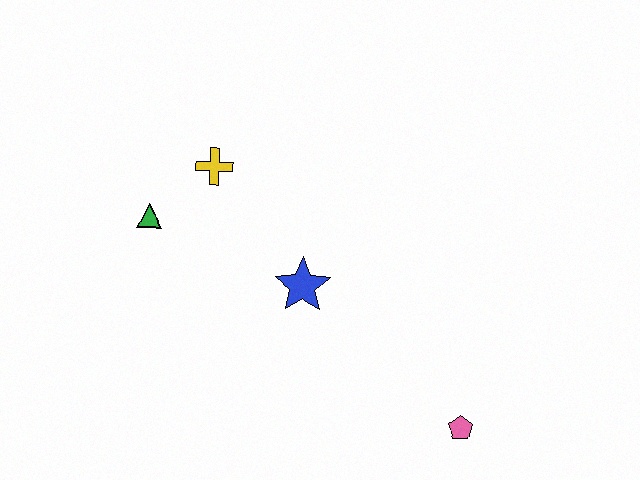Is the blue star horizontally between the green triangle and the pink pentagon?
Yes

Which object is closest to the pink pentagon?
The blue star is closest to the pink pentagon.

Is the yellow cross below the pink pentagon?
No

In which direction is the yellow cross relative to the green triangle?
The yellow cross is to the right of the green triangle.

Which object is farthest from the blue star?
The pink pentagon is farthest from the blue star.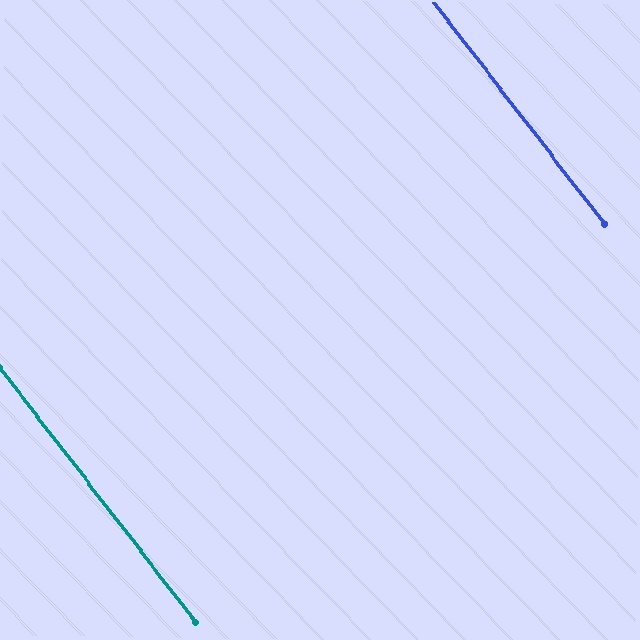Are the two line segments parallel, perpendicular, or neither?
Parallel — their directions differ by only 0.1°.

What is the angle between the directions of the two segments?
Approximately 0 degrees.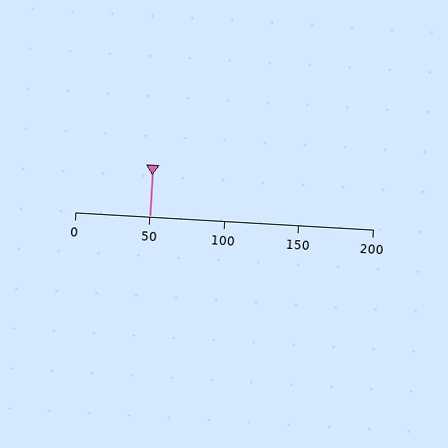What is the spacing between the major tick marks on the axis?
The major ticks are spaced 50 apart.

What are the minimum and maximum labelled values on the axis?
The axis runs from 0 to 200.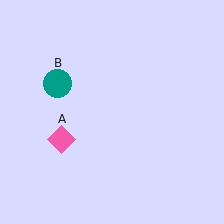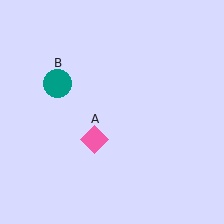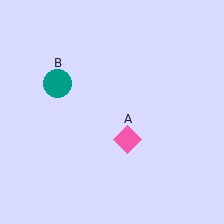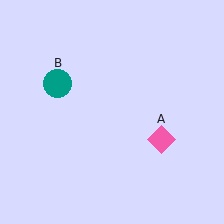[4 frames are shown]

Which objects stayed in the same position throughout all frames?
Teal circle (object B) remained stationary.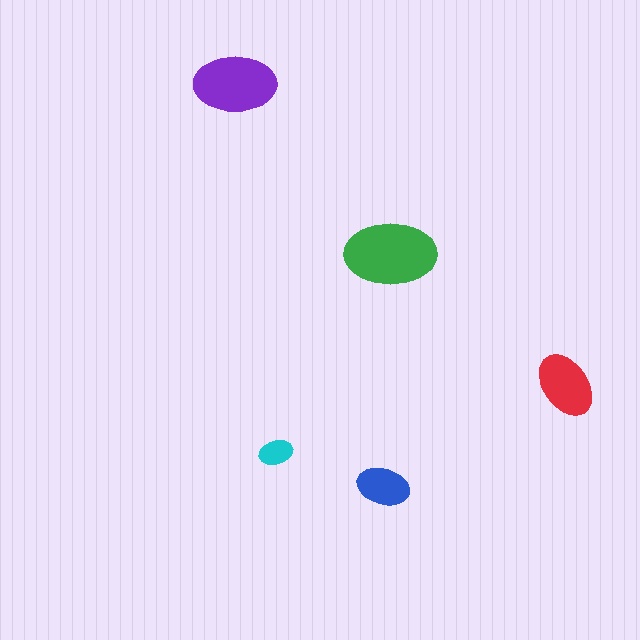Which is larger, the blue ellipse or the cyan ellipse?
The blue one.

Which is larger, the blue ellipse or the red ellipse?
The red one.